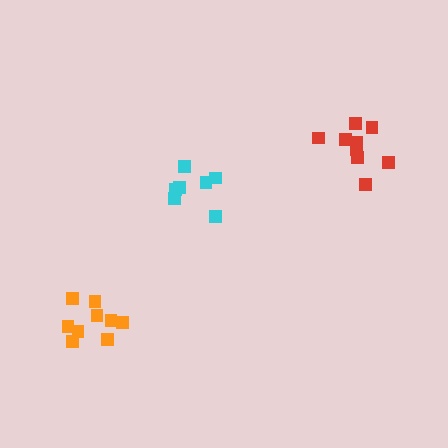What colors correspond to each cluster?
The clusters are colored: red, orange, cyan.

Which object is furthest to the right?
The red cluster is rightmost.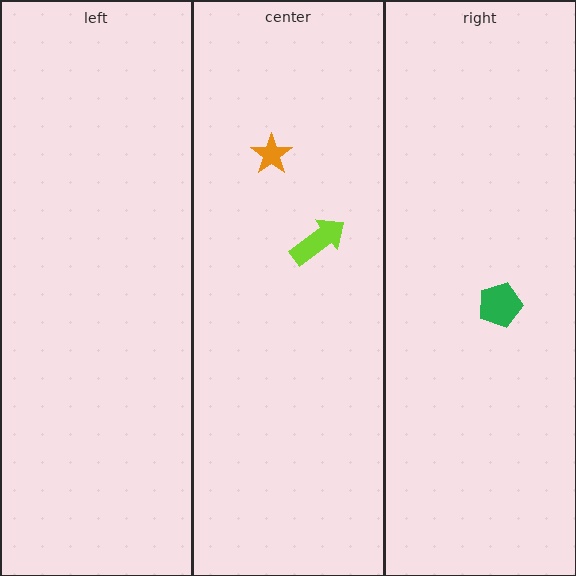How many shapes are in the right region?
1.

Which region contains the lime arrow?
The center region.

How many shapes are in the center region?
2.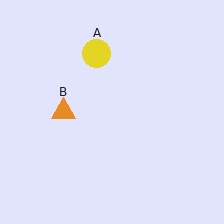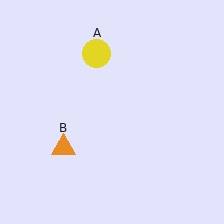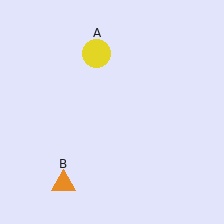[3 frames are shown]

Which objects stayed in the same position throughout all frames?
Yellow circle (object A) remained stationary.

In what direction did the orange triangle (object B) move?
The orange triangle (object B) moved down.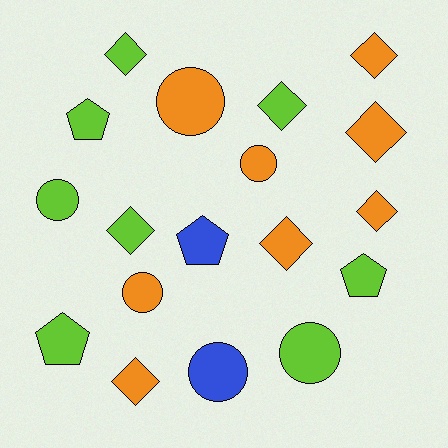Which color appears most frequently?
Lime, with 8 objects.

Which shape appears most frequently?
Diamond, with 8 objects.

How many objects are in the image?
There are 18 objects.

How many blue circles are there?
There is 1 blue circle.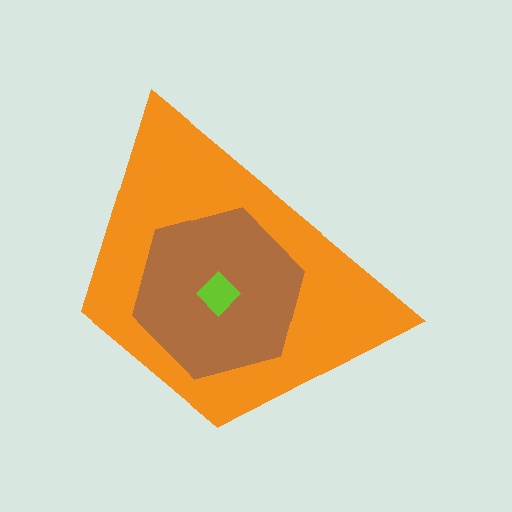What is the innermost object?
The lime diamond.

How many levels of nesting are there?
3.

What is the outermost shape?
The orange trapezoid.